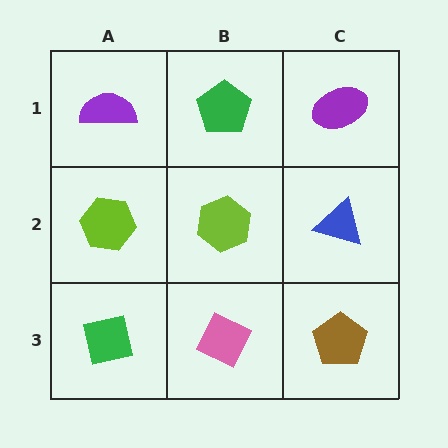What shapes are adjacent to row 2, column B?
A green pentagon (row 1, column B), a pink diamond (row 3, column B), a lime hexagon (row 2, column A), a blue triangle (row 2, column C).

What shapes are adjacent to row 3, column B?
A lime hexagon (row 2, column B), a green square (row 3, column A), a brown pentagon (row 3, column C).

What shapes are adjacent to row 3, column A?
A lime hexagon (row 2, column A), a pink diamond (row 3, column B).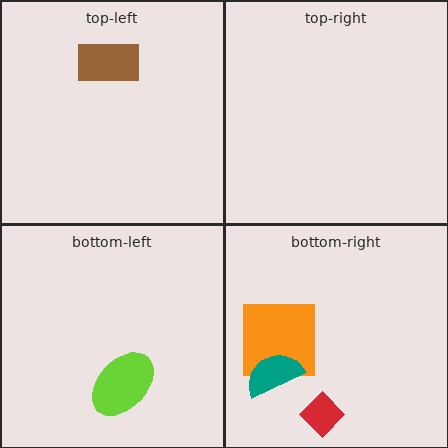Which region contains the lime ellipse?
The bottom-left region.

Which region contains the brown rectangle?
The top-left region.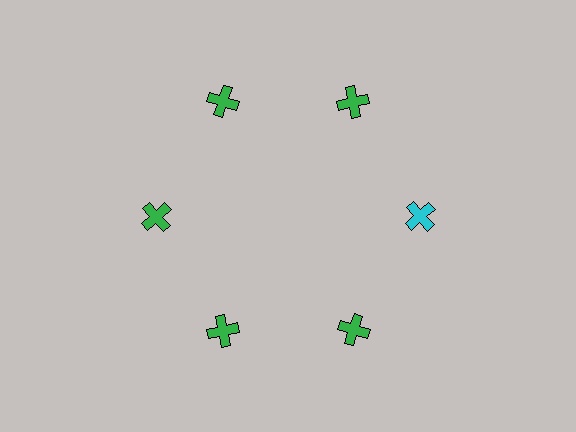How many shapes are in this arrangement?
There are 6 shapes arranged in a ring pattern.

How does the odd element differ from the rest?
It has a different color: cyan instead of green.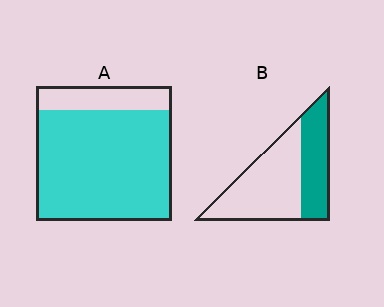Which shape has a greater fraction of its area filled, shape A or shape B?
Shape A.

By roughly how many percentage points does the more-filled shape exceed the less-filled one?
By roughly 45 percentage points (A over B).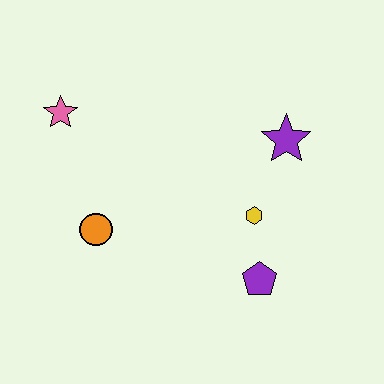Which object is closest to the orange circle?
The pink star is closest to the orange circle.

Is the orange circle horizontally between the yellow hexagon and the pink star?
Yes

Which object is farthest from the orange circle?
The purple star is farthest from the orange circle.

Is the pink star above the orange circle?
Yes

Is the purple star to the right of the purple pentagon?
Yes